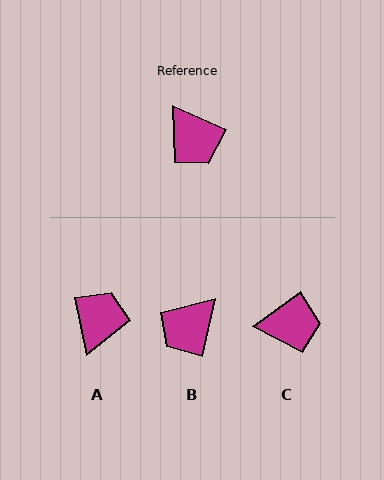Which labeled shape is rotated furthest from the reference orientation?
A, about 125 degrees away.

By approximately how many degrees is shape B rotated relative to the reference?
Approximately 78 degrees clockwise.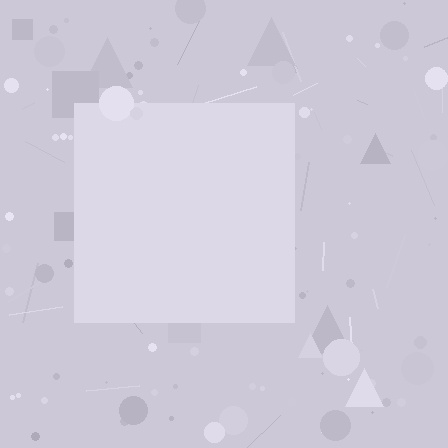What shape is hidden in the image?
A square is hidden in the image.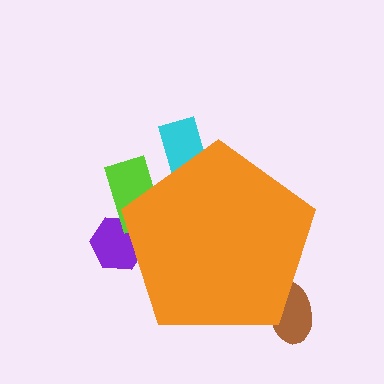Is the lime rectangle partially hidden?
Yes, the lime rectangle is partially hidden behind the orange pentagon.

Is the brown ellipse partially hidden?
Yes, the brown ellipse is partially hidden behind the orange pentagon.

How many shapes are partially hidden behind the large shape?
4 shapes are partially hidden.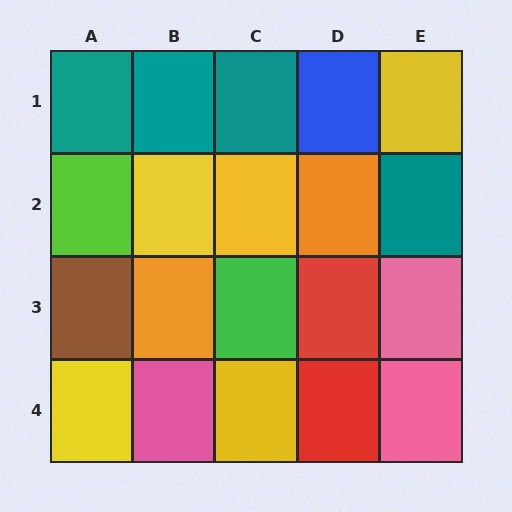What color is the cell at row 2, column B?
Yellow.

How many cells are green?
1 cell is green.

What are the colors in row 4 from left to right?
Yellow, pink, yellow, red, pink.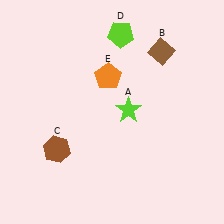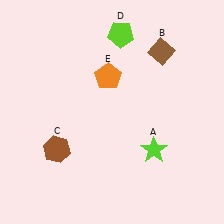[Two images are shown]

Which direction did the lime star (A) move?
The lime star (A) moved down.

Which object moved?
The lime star (A) moved down.